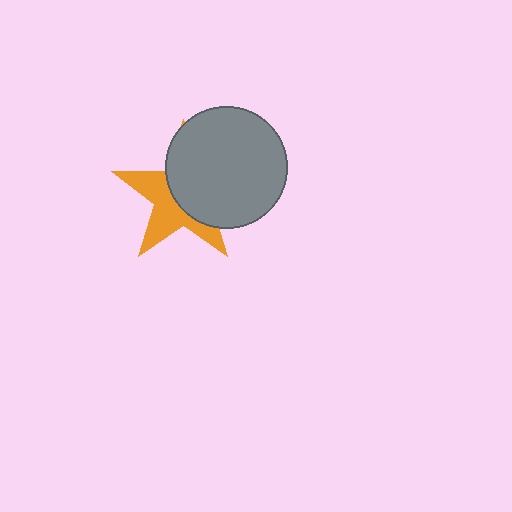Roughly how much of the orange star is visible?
About half of it is visible (roughly 46%).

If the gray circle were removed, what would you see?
You would see the complete orange star.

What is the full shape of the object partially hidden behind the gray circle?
The partially hidden object is an orange star.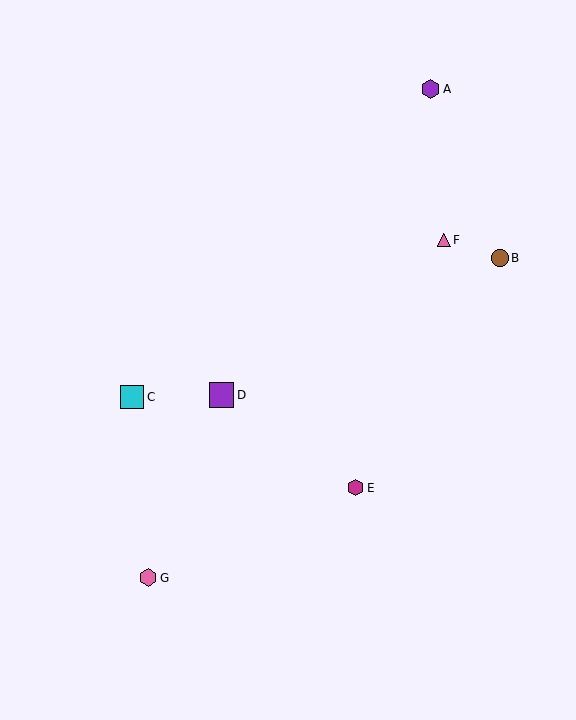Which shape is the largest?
The purple square (labeled D) is the largest.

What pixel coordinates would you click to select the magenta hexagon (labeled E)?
Click at (356, 488) to select the magenta hexagon E.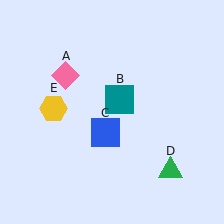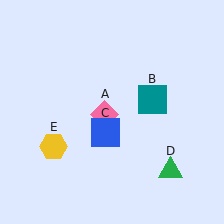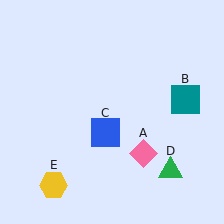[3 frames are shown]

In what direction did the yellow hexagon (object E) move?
The yellow hexagon (object E) moved down.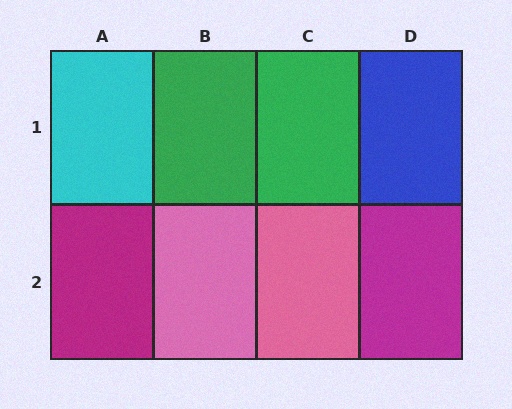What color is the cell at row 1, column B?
Green.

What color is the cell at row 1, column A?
Cyan.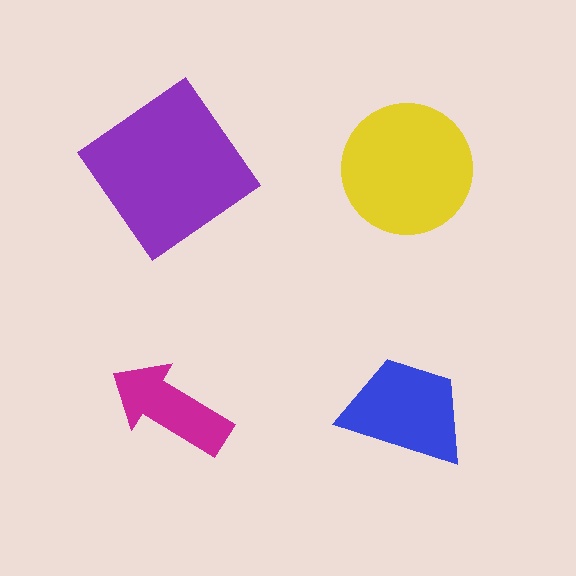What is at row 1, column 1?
A purple diamond.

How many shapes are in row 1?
2 shapes.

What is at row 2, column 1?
A magenta arrow.